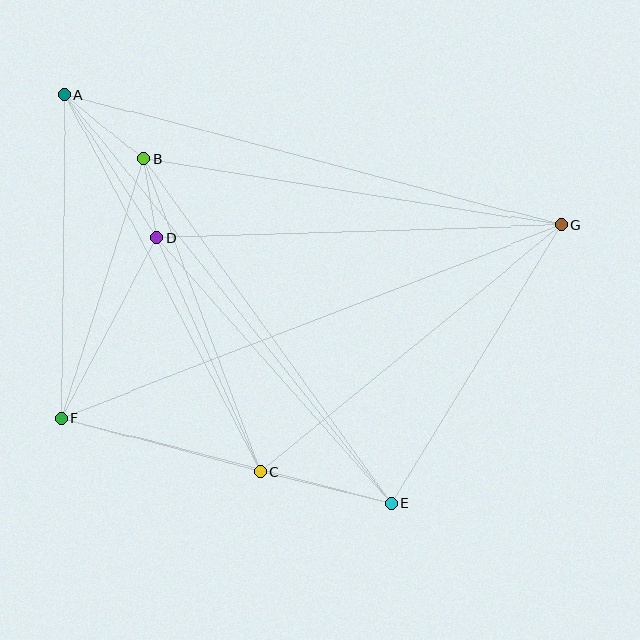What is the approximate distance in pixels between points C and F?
The distance between C and F is approximately 206 pixels.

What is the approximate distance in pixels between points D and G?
The distance between D and G is approximately 405 pixels.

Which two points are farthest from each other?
Points F and G are farthest from each other.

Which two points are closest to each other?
Points B and D are closest to each other.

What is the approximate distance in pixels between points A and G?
The distance between A and G is approximately 513 pixels.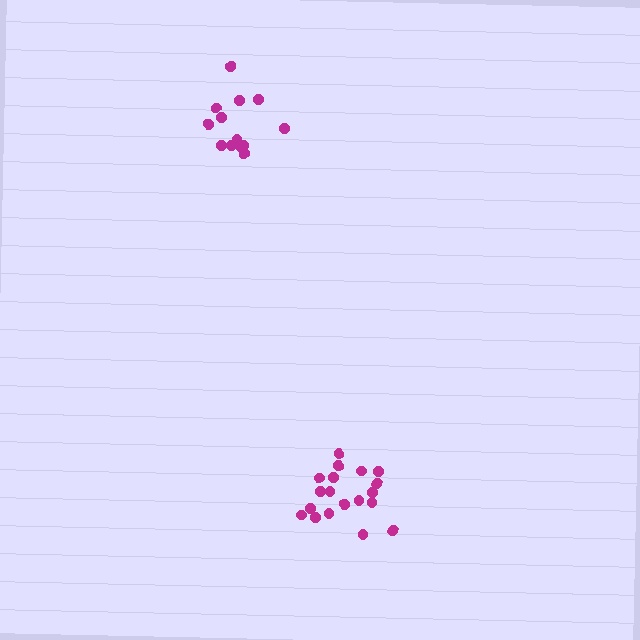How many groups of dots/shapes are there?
There are 2 groups.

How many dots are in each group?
Group 1: 13 dots, Group 2: 19 dots (32 total).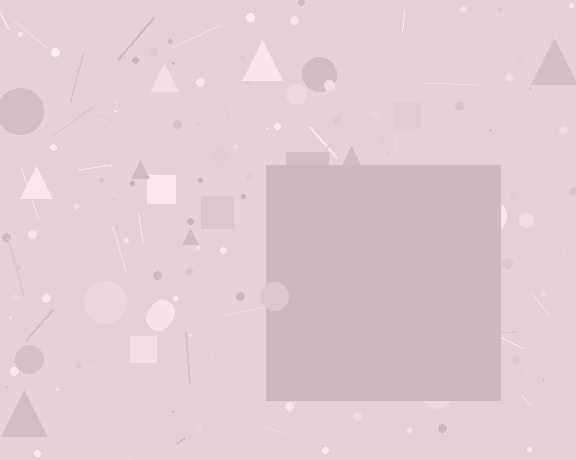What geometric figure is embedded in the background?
A square is embedded in the background.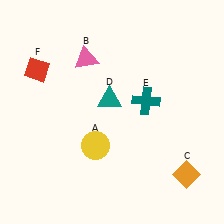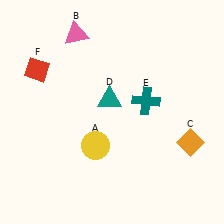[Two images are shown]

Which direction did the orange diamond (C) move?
The orange diamond (C) moved up.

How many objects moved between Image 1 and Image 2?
2 objects moved between the two images.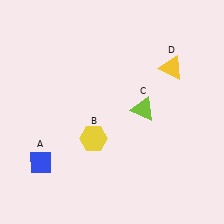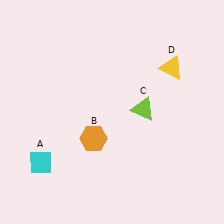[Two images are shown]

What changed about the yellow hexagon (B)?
In Image 1, B is yellow. In Image 2, it changed to orange.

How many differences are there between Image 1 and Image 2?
There are 2 differences between the two images.